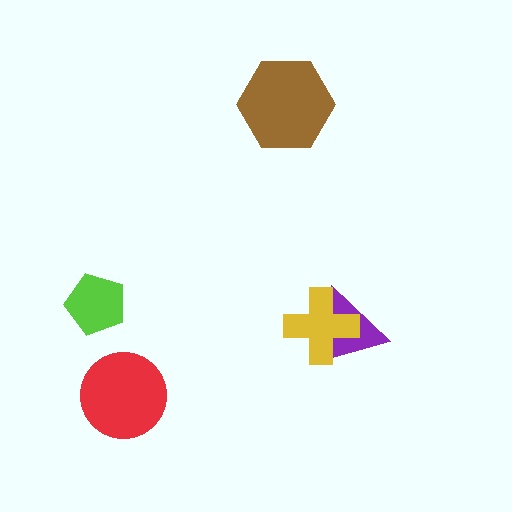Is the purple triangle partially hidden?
Yes, it is partially covered by another shape.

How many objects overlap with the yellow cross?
1 object overlaps with the yellow cross.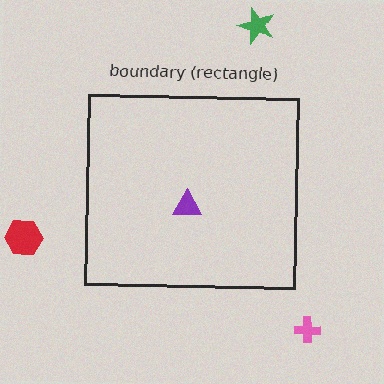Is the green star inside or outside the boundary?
Outside.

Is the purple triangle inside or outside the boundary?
Inside.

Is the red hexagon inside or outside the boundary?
Outside.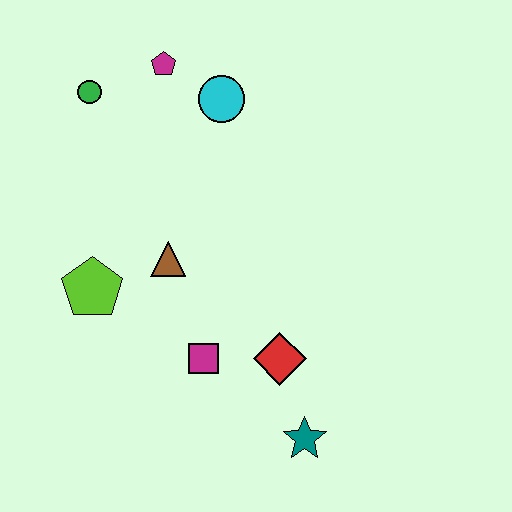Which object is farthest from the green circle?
The teal star is farthest from the green circle.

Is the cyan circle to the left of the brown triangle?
No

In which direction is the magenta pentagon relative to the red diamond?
The magenta pentagon is above the red diamond.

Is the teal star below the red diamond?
Yes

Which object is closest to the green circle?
The magenta pentagon is closest to the green circle.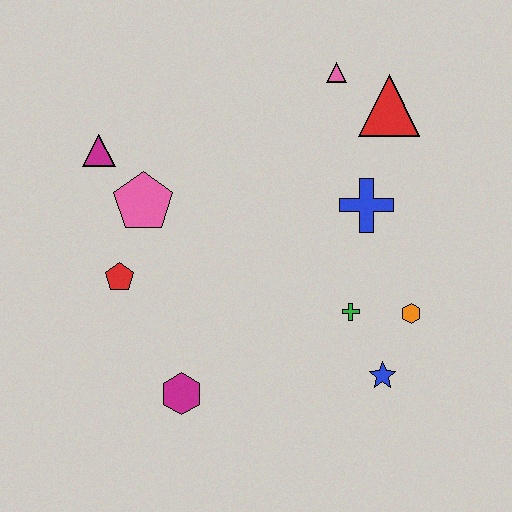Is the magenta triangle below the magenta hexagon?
No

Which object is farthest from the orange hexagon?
The magenta triangle is farthest from the orange hexagon.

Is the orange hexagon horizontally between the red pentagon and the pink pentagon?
No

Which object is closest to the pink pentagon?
The magenta triangle is closest to the pink pentagon.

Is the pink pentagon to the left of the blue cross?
Yes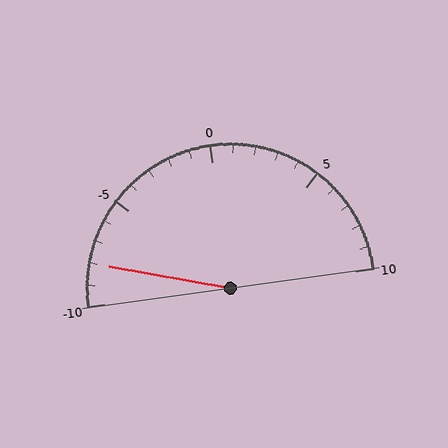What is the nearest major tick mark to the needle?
The nearest major tick mark is -10.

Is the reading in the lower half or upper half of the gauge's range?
The reading is in the lower half of the range (-10 to 10).